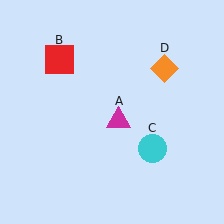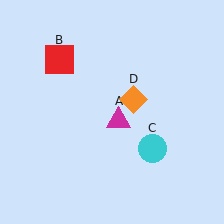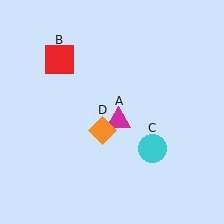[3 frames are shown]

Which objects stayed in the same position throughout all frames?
Magenta triangle (object A) and red square (object B) and cyan circle (object C) remained stationary.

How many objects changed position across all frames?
1 object changed position: orange diamond (object D).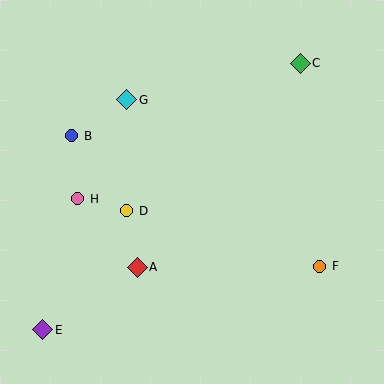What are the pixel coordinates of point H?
Point H is at (78, 199).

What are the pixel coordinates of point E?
Point E is at (43, 330).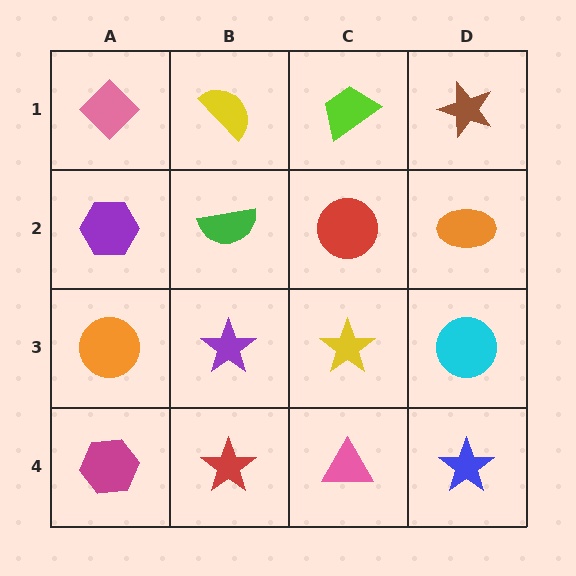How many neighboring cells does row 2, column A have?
3.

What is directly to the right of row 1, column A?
A yellow semicircle.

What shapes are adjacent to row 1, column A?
A purple hexagon (row 2, column A), a yellow semicircle (row 1, column B).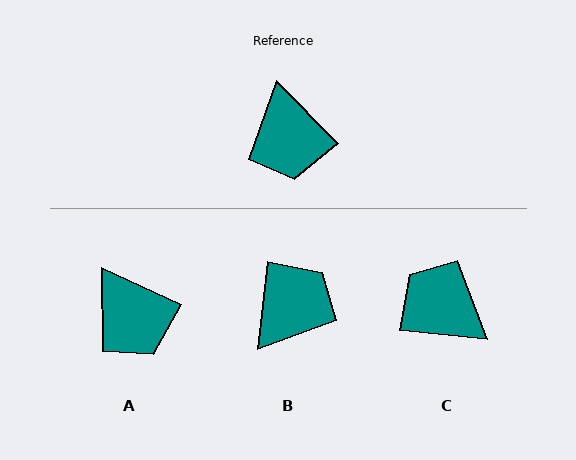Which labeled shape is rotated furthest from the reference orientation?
C, about 140 degrees away.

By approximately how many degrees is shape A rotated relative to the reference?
Approximately 20 degrees counter-clockwise.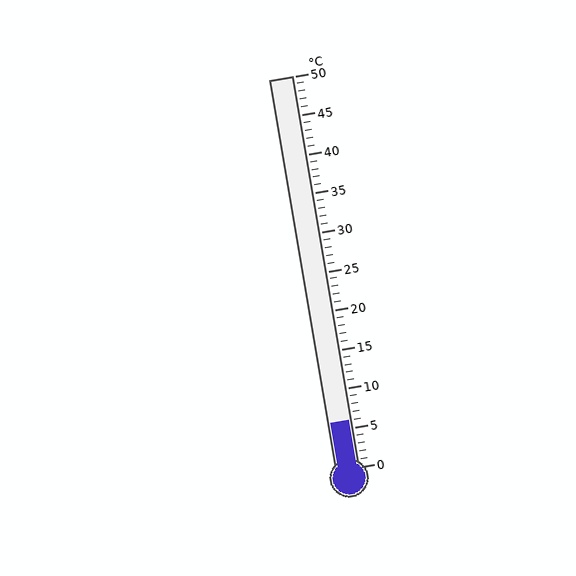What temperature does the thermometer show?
The thermometer shows approximately 6°C.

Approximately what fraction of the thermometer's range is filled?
The thermometer is filled to approximately 10% of its range.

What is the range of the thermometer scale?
The thermometer scale ranges from 0°C to 50°C.